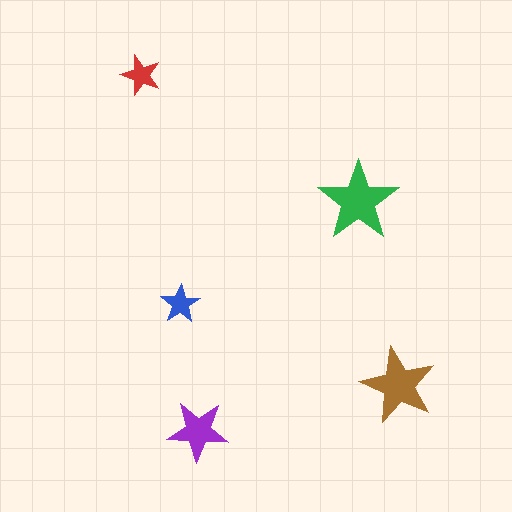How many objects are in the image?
There are 5 objects in the image.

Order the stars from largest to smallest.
the green one, the brown one, the purple one, the red one, the blue one.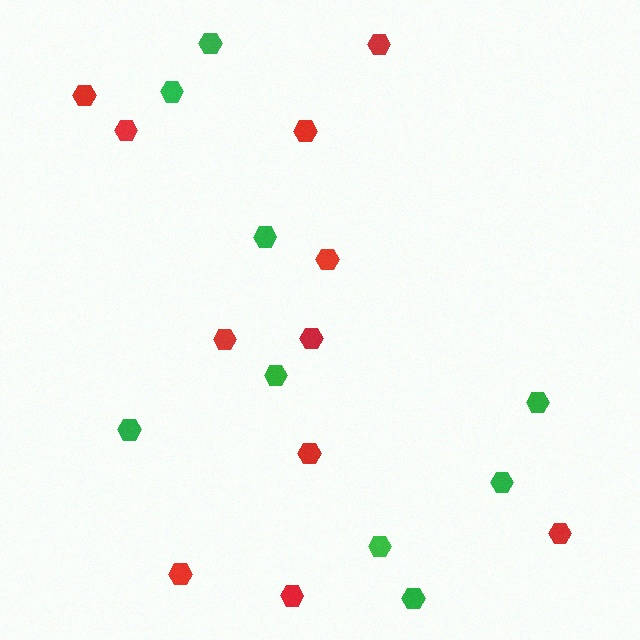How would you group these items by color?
There are 2 groups: one group of red hexagons (11) and one group of green hexagons (9).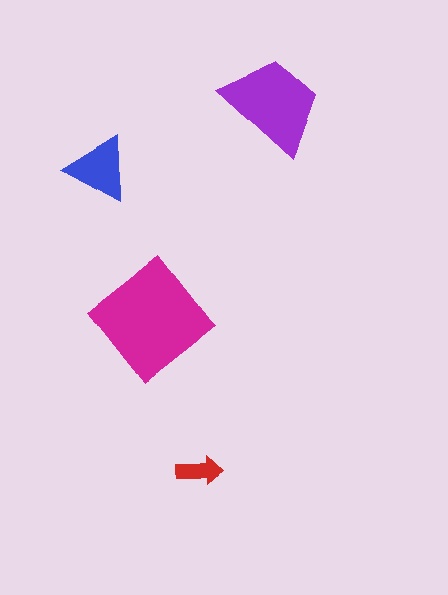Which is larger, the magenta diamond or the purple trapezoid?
The magenta diamond.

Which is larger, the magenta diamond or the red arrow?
The magenta diamond.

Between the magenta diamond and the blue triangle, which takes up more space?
The magenta diamond.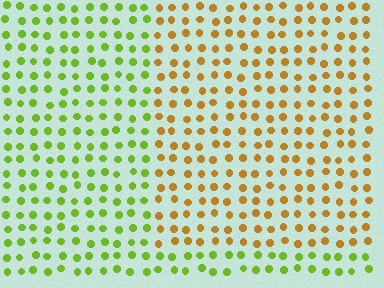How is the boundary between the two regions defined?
The boundary is defined purely by a slight shift in hue (about 53 degrees). Spacing, size, and orientation are identical on both sides.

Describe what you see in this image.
The image is filled with small lime elements in a uniform arrangement. A rectangle-shaped region is visible where the elements are tinted to a slightly different hue, forming a subtle color boundary.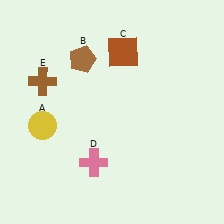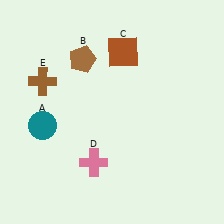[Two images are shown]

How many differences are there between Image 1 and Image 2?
There is 1 difference between the two images.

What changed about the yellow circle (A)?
In Image 1, A is yellow. In Image 2, it changed to teal.